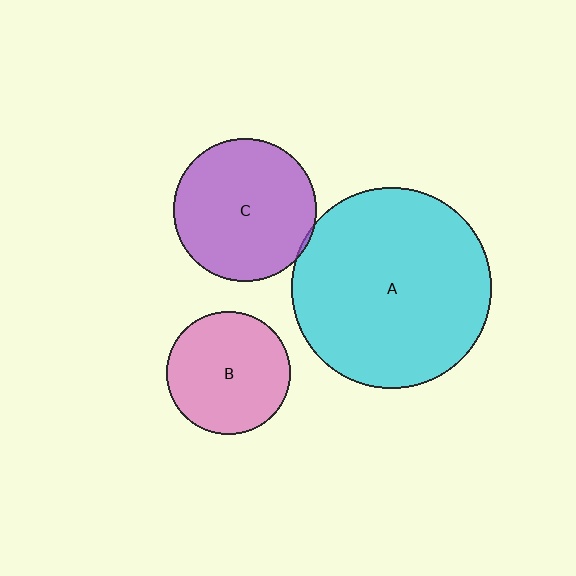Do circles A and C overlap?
Yes.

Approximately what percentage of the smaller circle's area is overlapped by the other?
Approximately 5%.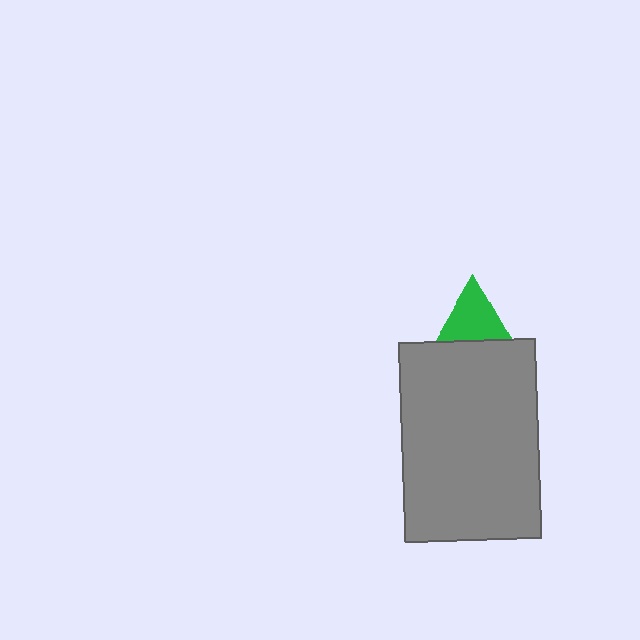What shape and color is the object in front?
The object in front is a gray rectangle.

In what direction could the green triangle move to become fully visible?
The green triangle could move up. That would shift it out from behind the gray rectangle entirely.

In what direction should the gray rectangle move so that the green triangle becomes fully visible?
The gray rectangle should move down. That is the shortest direction to clear the overlap and leave the green triangle fully visible.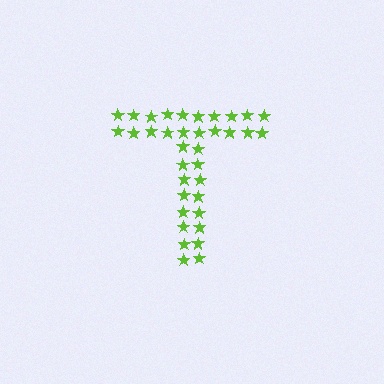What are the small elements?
The small elements are stars.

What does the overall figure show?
The overall figure shows the letter T.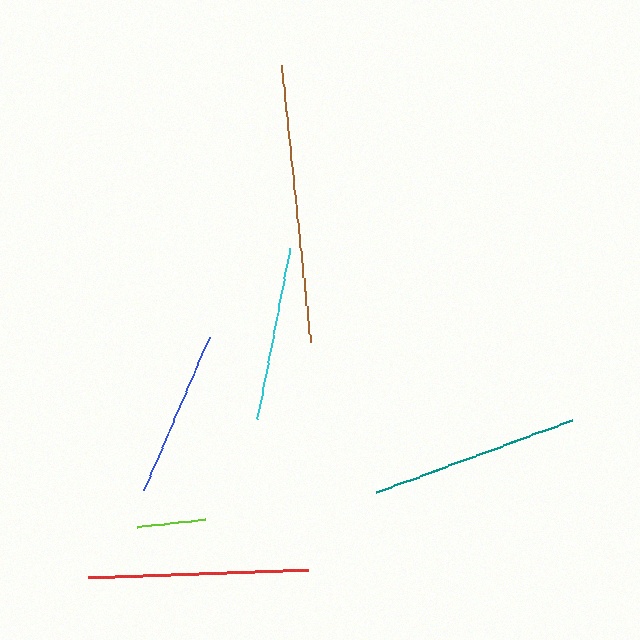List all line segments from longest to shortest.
From longest to shortest: brown, red, teal, cyan, blue, lime.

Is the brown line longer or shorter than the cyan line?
The brown line is longer than the cyan line.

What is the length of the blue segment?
The blue segment is approximately 167 pixels long.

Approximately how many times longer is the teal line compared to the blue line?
The teal line is approximately 1.3 times the length of the blue line.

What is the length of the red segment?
The red segment is approximately 219 pixels long.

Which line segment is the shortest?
The lime line is the shortest at approximately 68 pixels.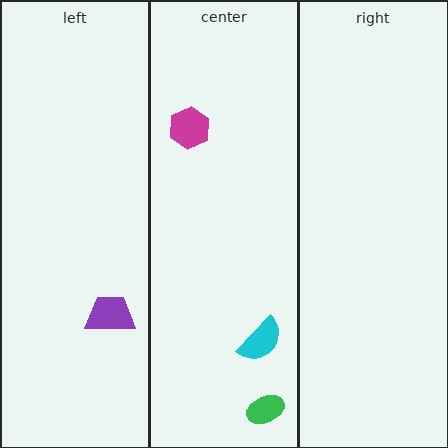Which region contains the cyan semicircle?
The center region.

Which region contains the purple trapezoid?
The left region.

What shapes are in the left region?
The purple trapezoid.